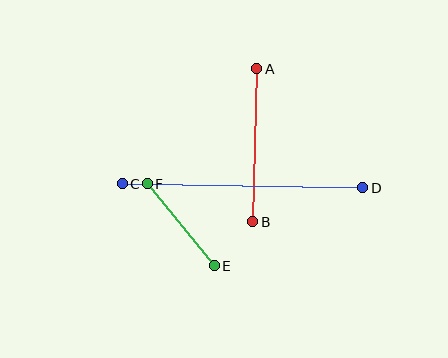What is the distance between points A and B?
The distance is approximately 153 pixels.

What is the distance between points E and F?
The distance is approximately 106 pixels.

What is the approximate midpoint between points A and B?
The midpoint is at approximately (255, 145) pixels.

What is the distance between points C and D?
The distance is approximately 241 pixels.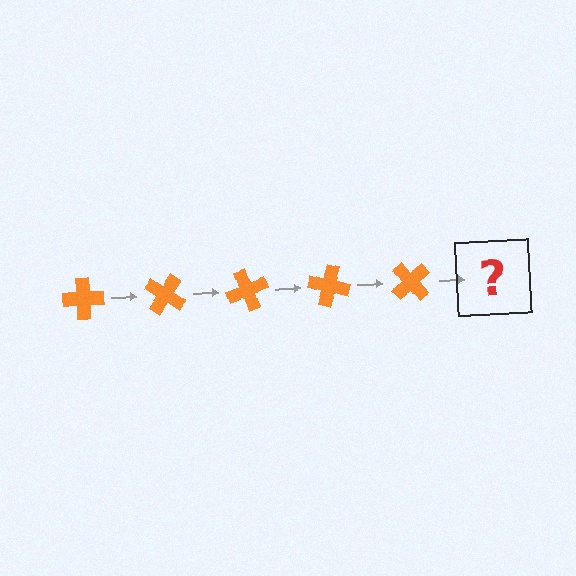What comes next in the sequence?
The next element should be an orange cross rotated 175 degrees.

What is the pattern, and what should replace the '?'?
The pattern is that the cross rotates 35 degrees each step. The '?' should be an orange cross rotated 175 degrees.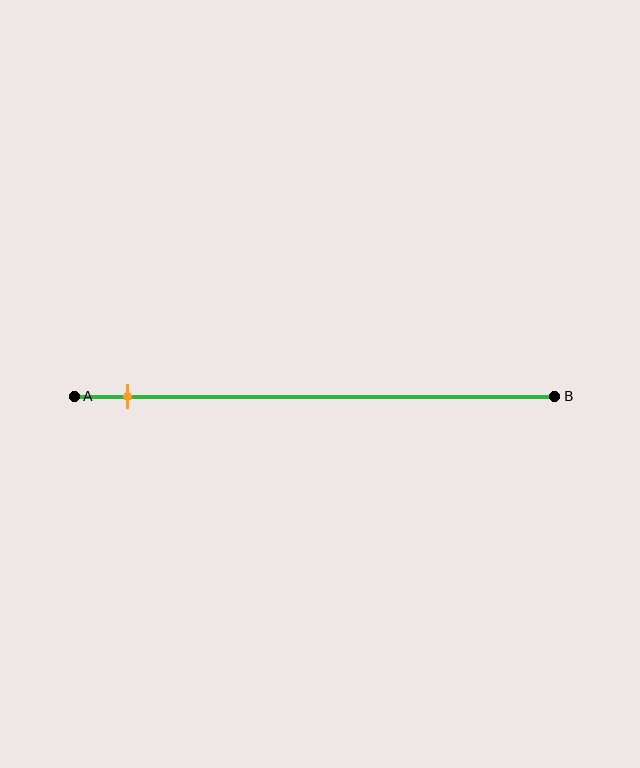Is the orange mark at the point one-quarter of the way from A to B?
No, the mark is at about 10% from A, not at the 25% one-quarter point.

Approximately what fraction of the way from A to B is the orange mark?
The orange mark is approximately 10% of the way from A to B.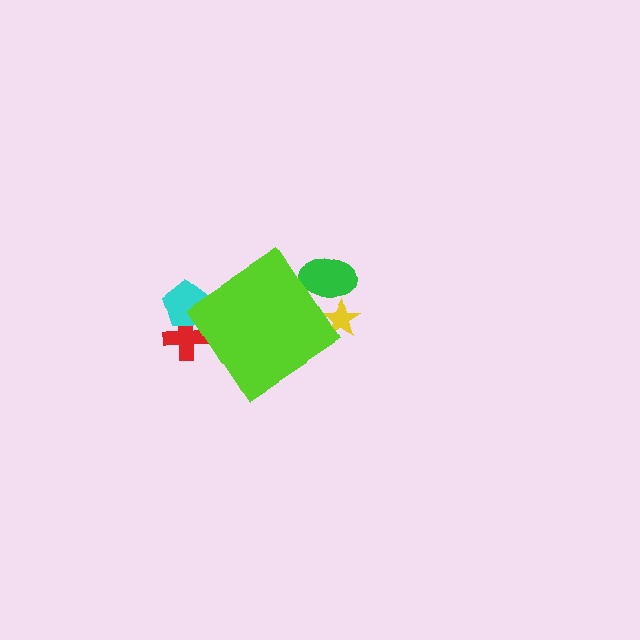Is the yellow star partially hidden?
Yes, the yellow star is partially hidden behind the lime diamond.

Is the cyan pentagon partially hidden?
Yes, the cyan pentagon is partially hidden behind the lime diamond.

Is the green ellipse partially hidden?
Yes, the green ellipse is partially hidden behind the lime diamond.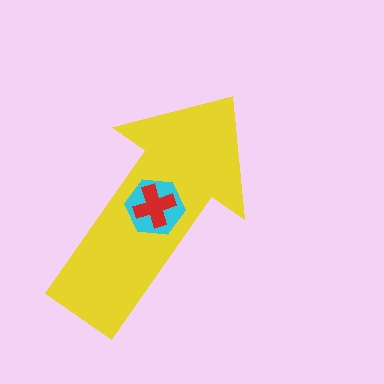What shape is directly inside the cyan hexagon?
The red cross.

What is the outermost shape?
The yellow arrow.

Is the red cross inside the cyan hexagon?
Yes.